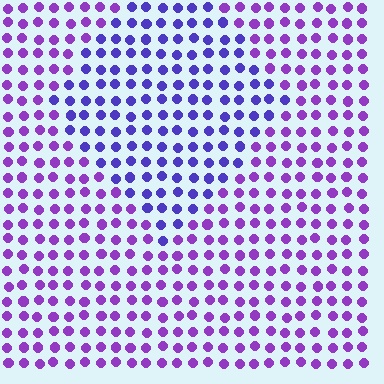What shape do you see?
I see a diamond.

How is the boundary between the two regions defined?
The boundary is defined purely by a slight shift in hue (about 31 degrees). Spacing, size, and orientation are identical on both sides.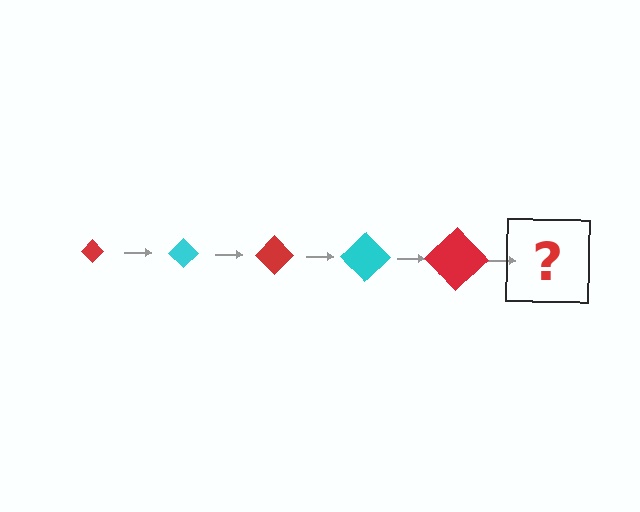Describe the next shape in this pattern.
It should be a cyan diamond, larger than the previous one.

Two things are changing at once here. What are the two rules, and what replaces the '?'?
The two rules are that the diamond grows larger each step and the color cycles through red and cyan. The '?' should be a cyan diamond, larger than the previous one.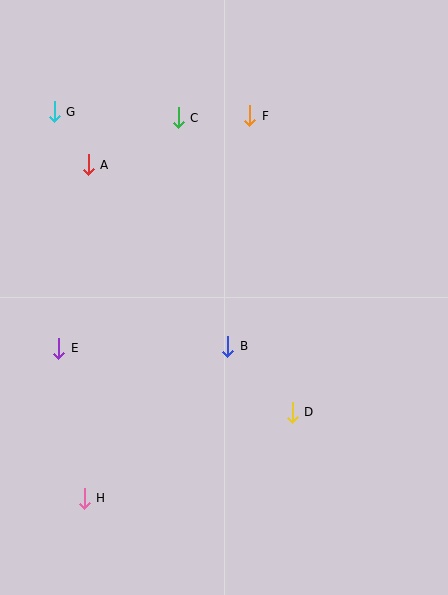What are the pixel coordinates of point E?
Point E is at (59, 348).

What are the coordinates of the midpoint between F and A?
The midpoint between F and A is at (169, 140).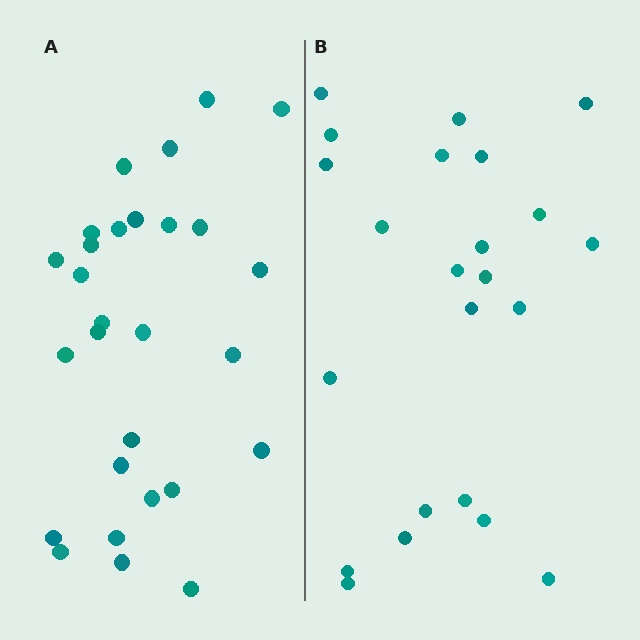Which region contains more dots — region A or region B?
Region A (the left region) has more dots.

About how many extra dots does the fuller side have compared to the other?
Region A has about 5 more dots than region B.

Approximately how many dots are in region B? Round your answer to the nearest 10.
About 20 dots. (The exact count is 23, which rounds to 20.)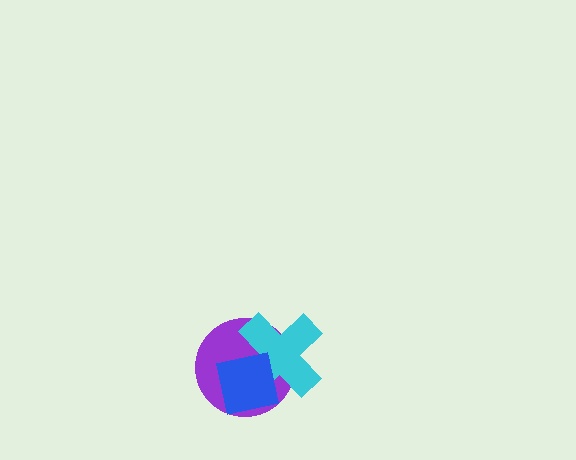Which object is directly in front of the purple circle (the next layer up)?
The cyan cross is directly in front of the purple circle.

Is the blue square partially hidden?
No, no other shape covers it.